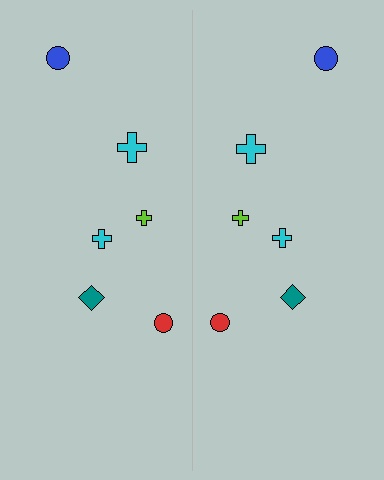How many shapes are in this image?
There are 12 shapes in this image.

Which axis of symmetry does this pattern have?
The pattern has a vertical axis of symmetry running through the center of the image.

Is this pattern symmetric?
Yes, this pattern has bilateral (reflection) symmetry.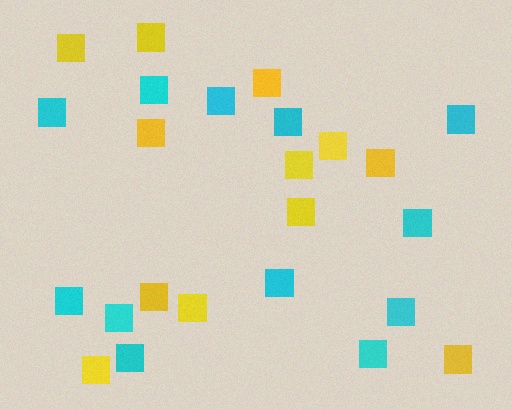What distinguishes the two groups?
There are 2 groups: one group of yellow squares (12) and one group of cyan squares (12).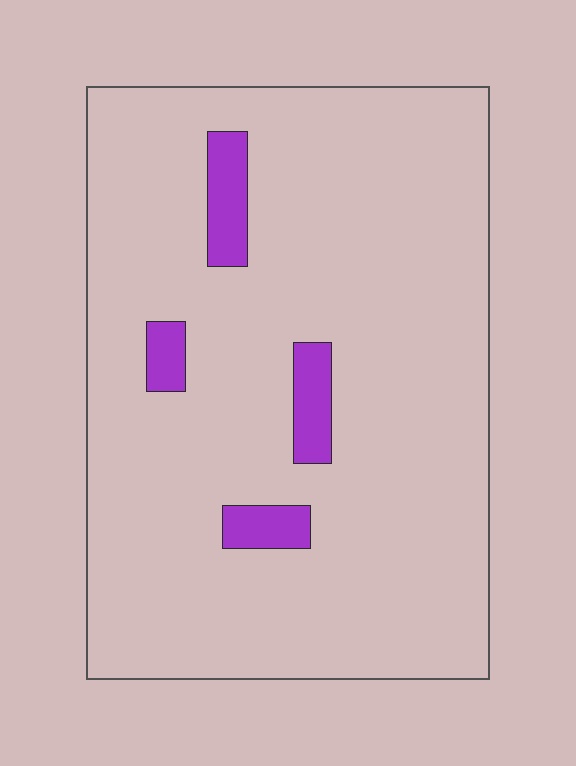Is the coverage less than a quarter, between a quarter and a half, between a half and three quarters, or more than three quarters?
Less than a quarter.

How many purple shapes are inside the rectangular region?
4.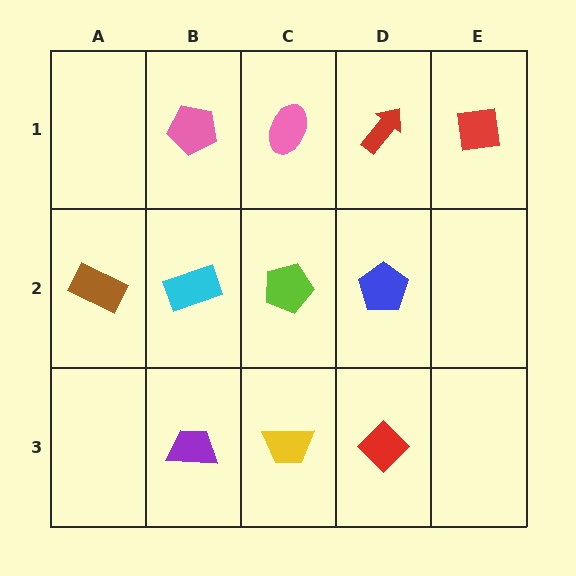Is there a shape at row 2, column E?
No, that cell is empty.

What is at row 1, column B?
A pink pentagon.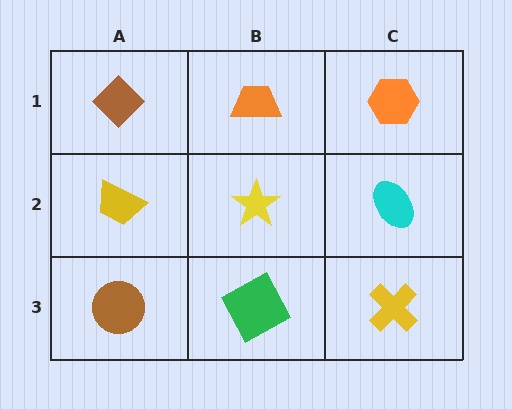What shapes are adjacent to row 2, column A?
A brown diamond (row 1, column A), a brown circle (row 3, column A), a yellow star (row 2, column B).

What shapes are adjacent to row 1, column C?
A cyan ellipse (row 2, column C), an orange trapezoid (row 1, column B).